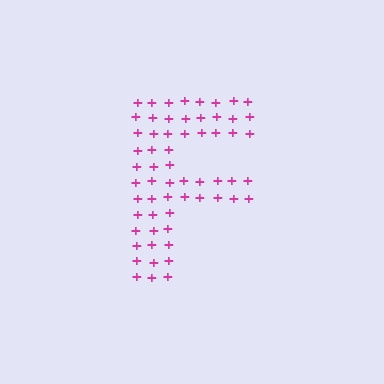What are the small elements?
The small elements are plus signs.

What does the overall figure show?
The overall figure shows the letter F.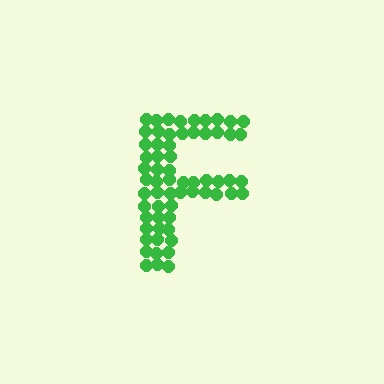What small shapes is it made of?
It is made of small circles.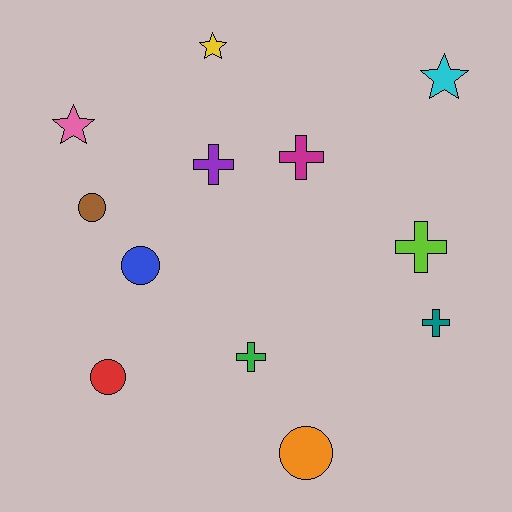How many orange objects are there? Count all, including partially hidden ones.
There is 1 orange object.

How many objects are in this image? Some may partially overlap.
There are 12 objects.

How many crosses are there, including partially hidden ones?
There are 5 crosses.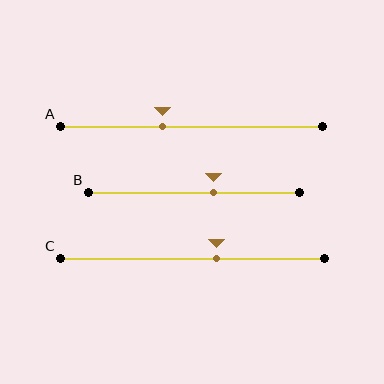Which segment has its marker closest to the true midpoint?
Segment B has its marker closest to the true midpoint.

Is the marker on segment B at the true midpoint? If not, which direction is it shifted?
No, the marker on segment B is shifted to the right by about 9% of the segment length.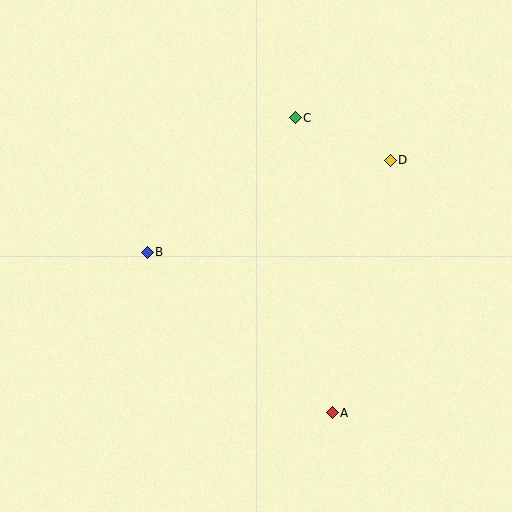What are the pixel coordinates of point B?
Point B is at (147, 252).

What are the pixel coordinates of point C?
Point C is at (295, 118).